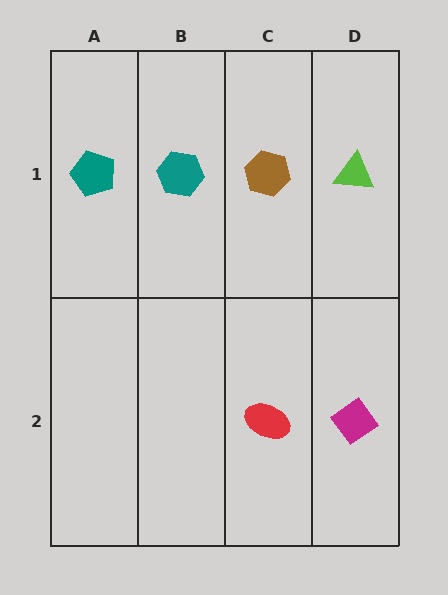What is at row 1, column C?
A brown hexagon.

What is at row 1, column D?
A lime triangle.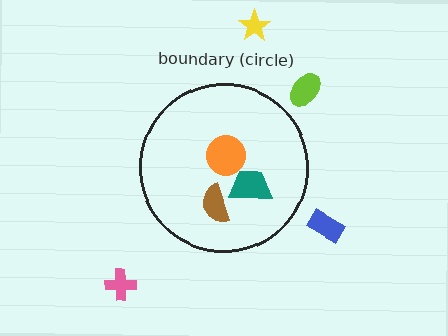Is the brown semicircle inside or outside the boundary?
Inside.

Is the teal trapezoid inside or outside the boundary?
Inside.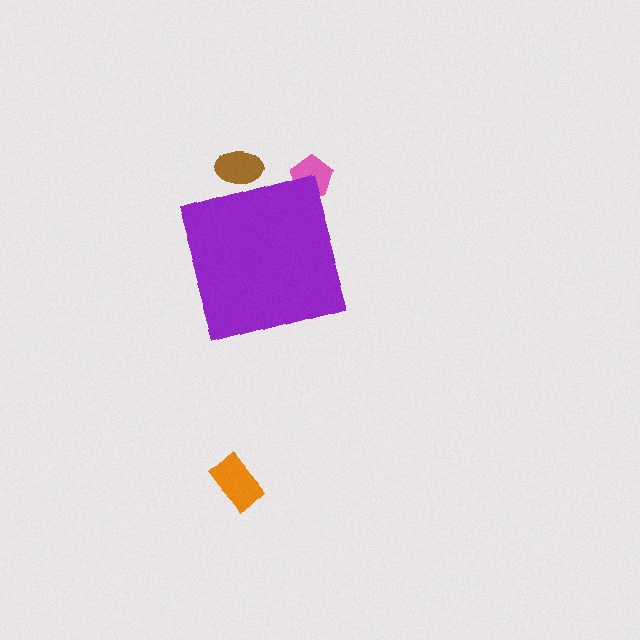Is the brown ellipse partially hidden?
Yes, the brown ellipse is partially hidden behind the purple diamond.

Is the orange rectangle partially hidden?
No, the orange rectangle is fully visible.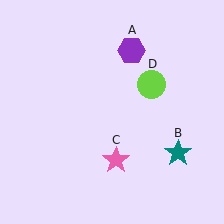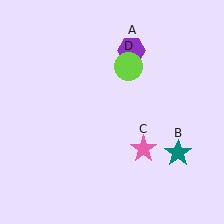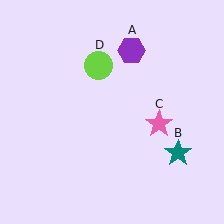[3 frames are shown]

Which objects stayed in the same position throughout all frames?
Purple hexagon (object A) and teal star (object B) remained stationary.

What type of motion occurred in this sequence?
The pink star (object C), lime circle (object D) rotated counterclockwise around the center of the scene.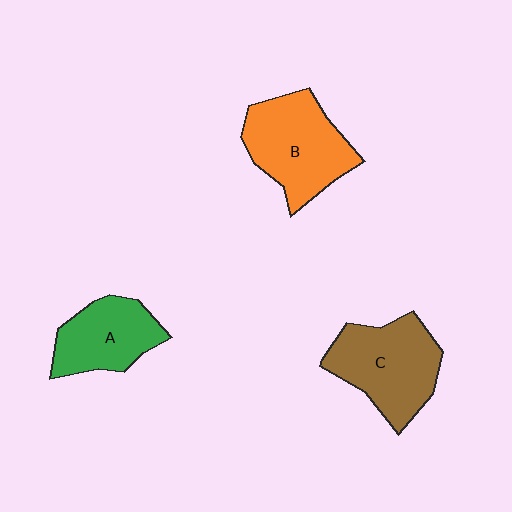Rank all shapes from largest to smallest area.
From largest to smallest: B (orange), C (brown), A (green).